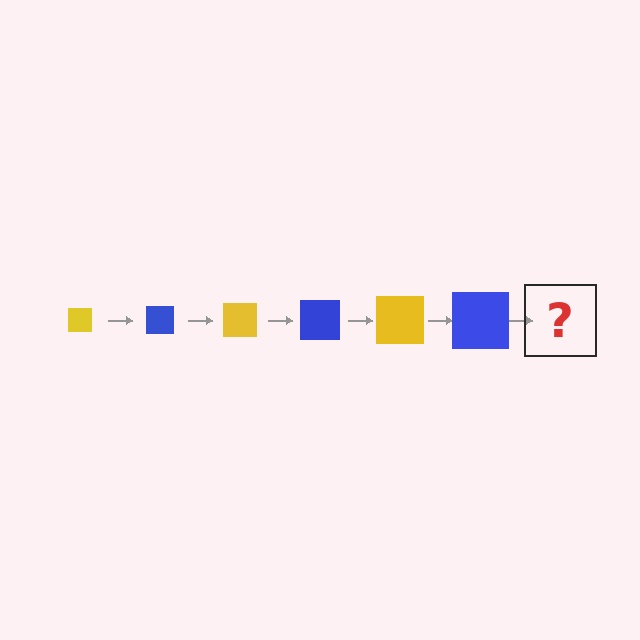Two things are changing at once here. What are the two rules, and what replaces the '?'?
The two rules are that the square grows larger each step and the color cycles through yellow and blue. The '?' should be a yellow square, larger than the previous one.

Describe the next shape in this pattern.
It should be a yellow square, larger than the previous one.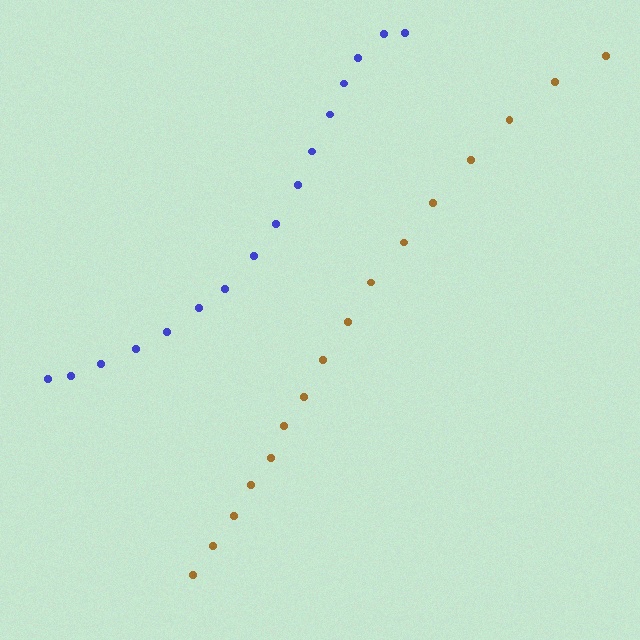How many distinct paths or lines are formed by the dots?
There are 2 distinct paths.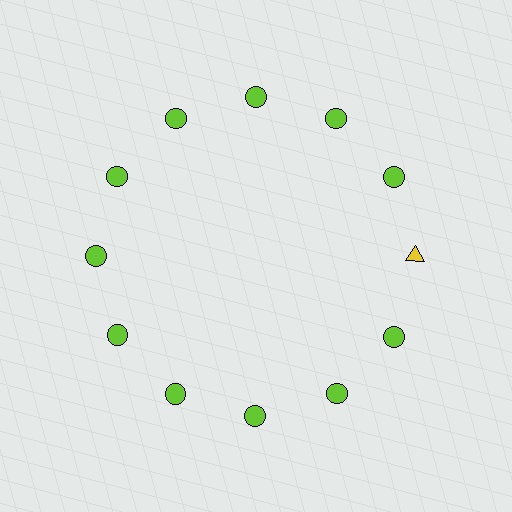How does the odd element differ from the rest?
It differs in both color (yellow instead of lime) and shape (triangle instead of circle).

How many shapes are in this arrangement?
There are 12 shapes arranged in a ring pattern.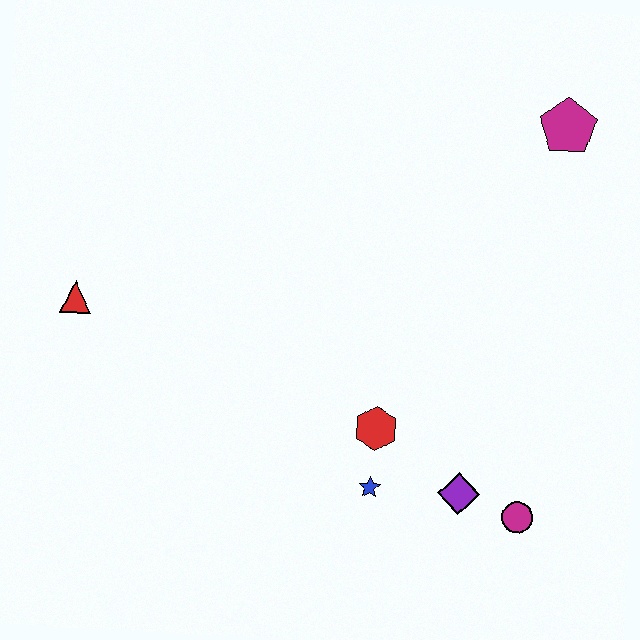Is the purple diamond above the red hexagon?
No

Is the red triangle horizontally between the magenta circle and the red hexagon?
No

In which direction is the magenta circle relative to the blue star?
The magenta circle is to the right of the blue star.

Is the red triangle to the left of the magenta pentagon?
Yes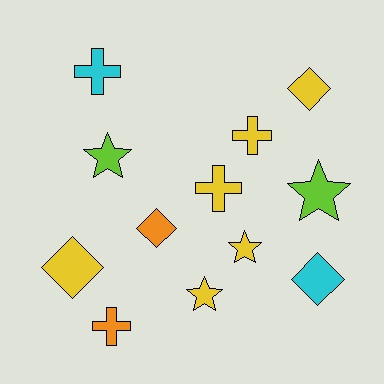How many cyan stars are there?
There are no cyan stars.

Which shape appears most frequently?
Cross, with 4 objects.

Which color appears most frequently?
Yellow, with 6 objects.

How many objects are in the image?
There are 12 objects.